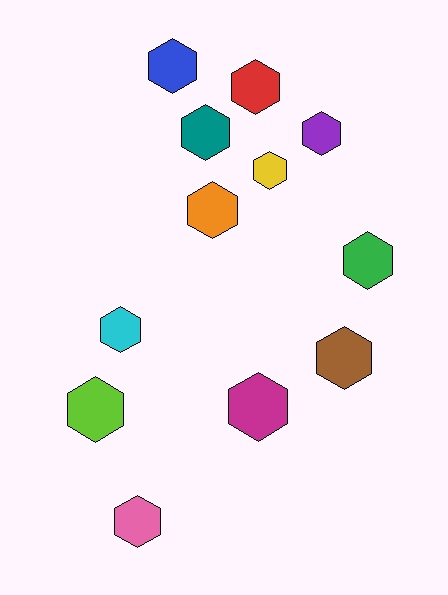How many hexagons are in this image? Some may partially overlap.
There are 12 hexagons.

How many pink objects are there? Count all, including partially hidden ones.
There is 1 pink object.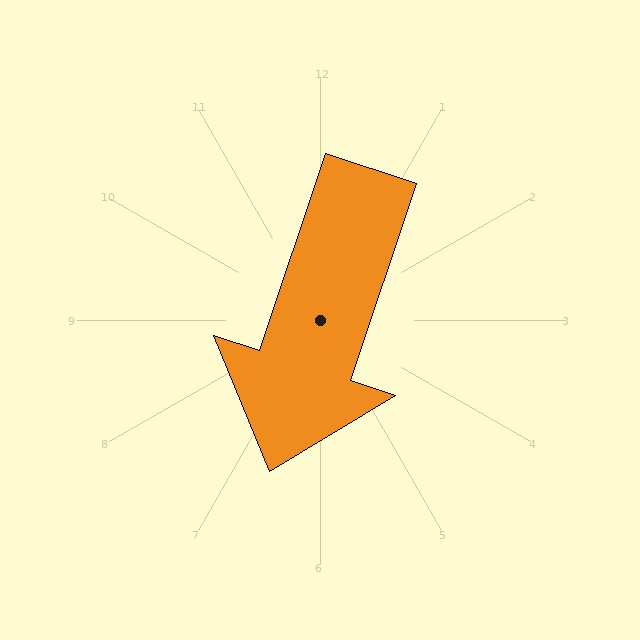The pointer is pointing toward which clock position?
Roughly 7 o'clock.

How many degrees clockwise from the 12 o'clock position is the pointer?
Approximately 199 degrees.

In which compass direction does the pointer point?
South.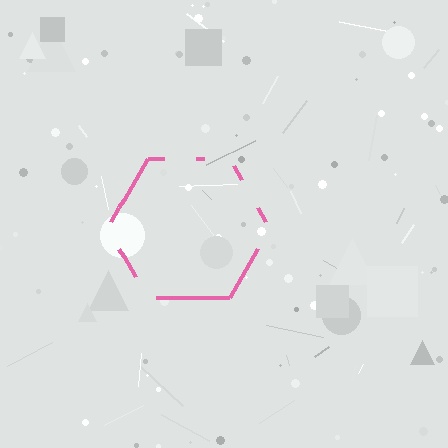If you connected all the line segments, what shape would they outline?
They would outline a hexagon.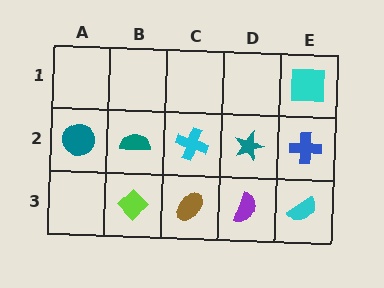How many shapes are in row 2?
5 shapes.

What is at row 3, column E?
A cyan semicircle.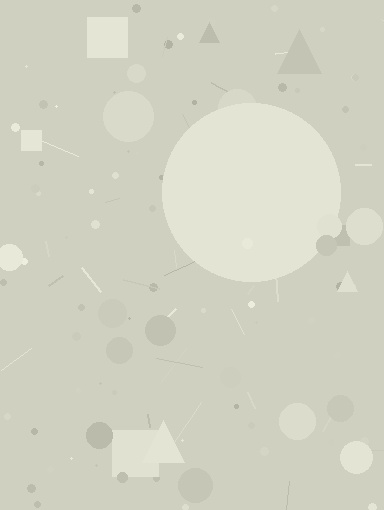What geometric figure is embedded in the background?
A circle is embedded in the background.